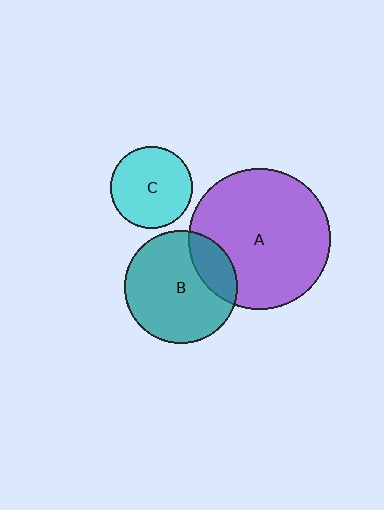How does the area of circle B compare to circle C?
Approximately 1.9 times.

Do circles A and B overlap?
Yes.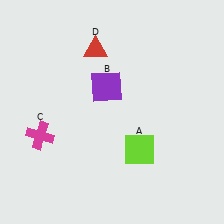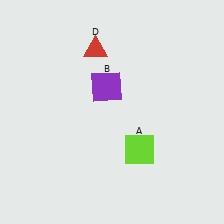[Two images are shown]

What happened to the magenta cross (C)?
The magenta cross (C) was removed in Image 2. It was in the bottom-left area of Image 1.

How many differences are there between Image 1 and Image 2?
There is 1 difference between the two images.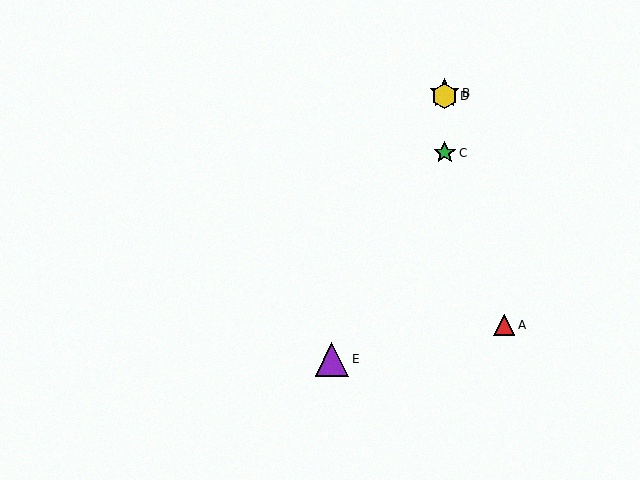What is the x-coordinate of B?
Object B is at x≈445.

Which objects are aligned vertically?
Objects B, C, D are aligned vertically.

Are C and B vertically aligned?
Yes, both are at x≈445.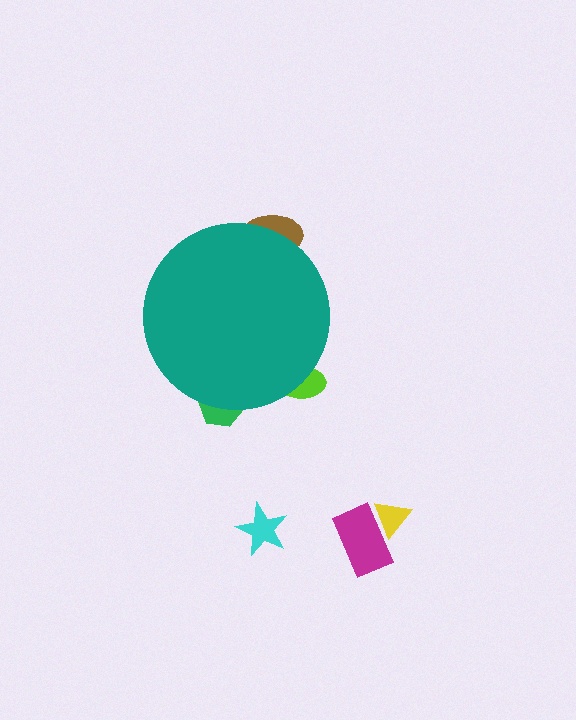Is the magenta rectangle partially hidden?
No, the magenta rectangle is fully visible.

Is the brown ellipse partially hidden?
Yes, the brown ellipse is partially hidden behind the teal circle.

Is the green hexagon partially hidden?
Yes, the green hexagon is partially hidden behind the teal circle.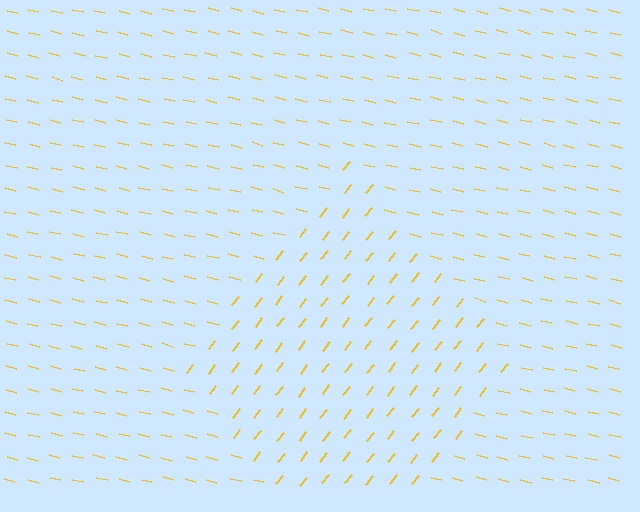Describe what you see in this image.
The image is filled with small yellow line segments. A diamond region in the image has lines oriented differently from the surrounding lines, creating a visible texture boundary.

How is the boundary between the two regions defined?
The boundary is defined purely by a change in line orientation (approximately 67 degrees difference). All lines are the same color and thickness.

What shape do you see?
I see a diamond.